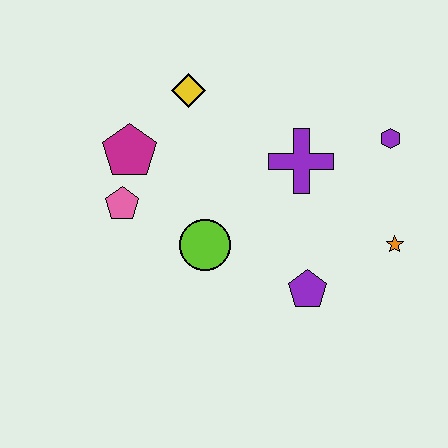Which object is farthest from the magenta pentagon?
The orange star is farthest from the magenta pentagon.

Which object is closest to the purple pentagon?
The orange star is closest to the purple pentagon.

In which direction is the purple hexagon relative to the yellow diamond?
The purple hexagon is to the right of the yellow diamond.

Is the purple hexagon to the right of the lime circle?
Yes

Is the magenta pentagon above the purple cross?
Yes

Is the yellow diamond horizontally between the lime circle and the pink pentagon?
Yes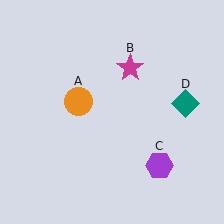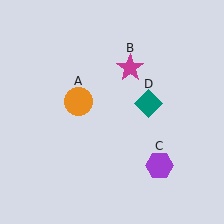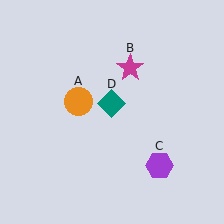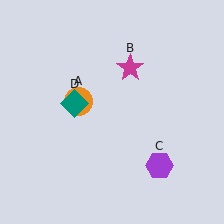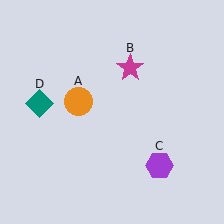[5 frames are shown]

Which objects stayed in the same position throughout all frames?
Orange circle (object A) and magenta star (object B) and purple hexagon (object C) remained stationary.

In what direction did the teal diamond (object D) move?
The teal diamond (object D) moved left.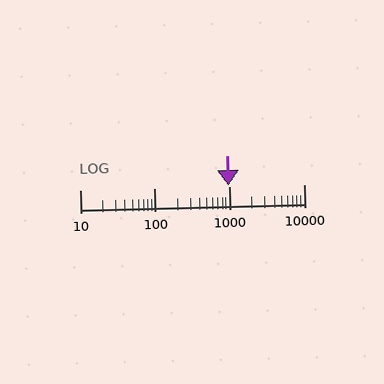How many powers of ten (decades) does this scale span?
The scale spans 3 decades, from 10 to 10000.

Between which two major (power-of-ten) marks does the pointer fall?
The pointer is between 100 and 1000.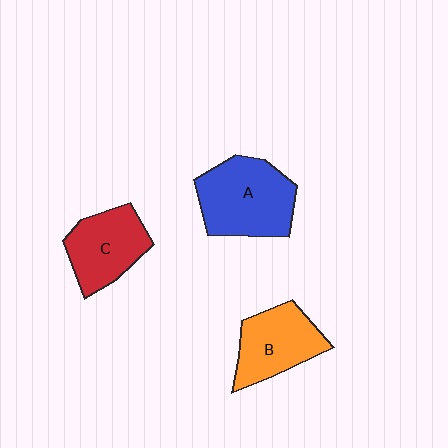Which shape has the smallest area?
Shape C (red).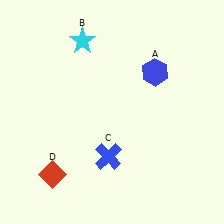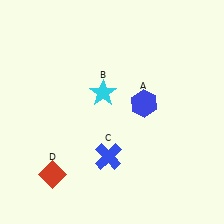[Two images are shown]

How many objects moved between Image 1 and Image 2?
2 objects moved between the two images.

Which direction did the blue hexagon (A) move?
The blue hexagon (A) moved down.